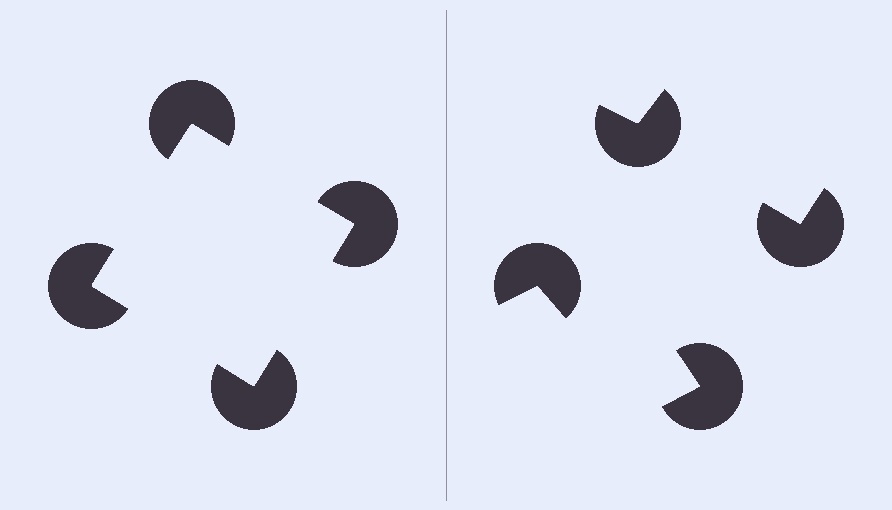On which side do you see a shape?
An illusory square appears on the left side. On the right side the wedge cuts are rotated, so no coherent shape forms.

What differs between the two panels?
The pac-man discs are positioned identically on both sides; only the wedge orientations differ. On the left they align to a square; on the right they are misaligned.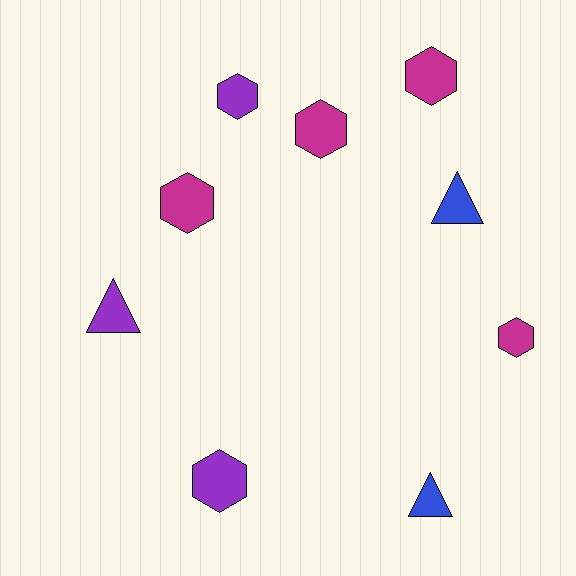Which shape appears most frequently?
Hexagon, with 6 objects.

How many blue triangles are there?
There are 2 blue triangles.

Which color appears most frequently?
Magenta, with 4 objects.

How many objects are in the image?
There are 9 objects.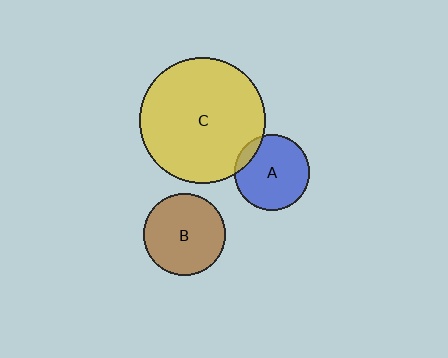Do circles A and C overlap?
Yes.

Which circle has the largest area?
Circle C (yellow).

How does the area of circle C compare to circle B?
Approximately 2.4 times.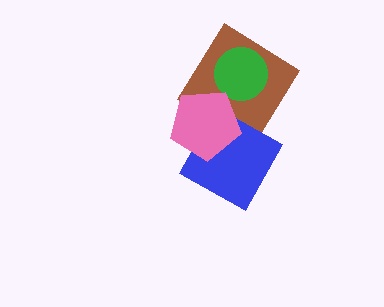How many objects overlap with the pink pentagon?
2 objects overlap with the pink pentagon.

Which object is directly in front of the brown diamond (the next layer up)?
The green circle is directly in front of the brown diamond.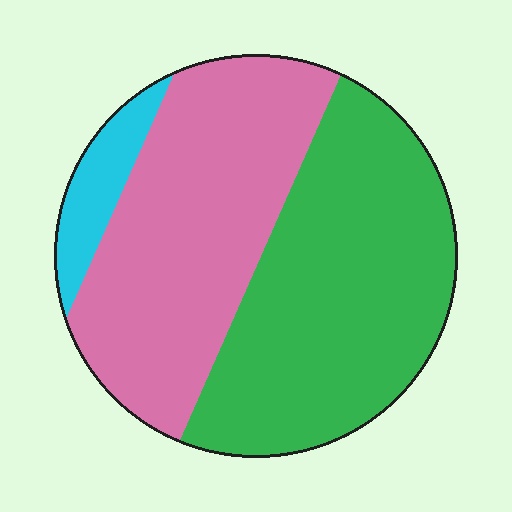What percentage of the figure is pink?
Pink takes up about two fifths (2/5) of the figure.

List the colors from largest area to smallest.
From largest to smallest: green, pink, cyan.